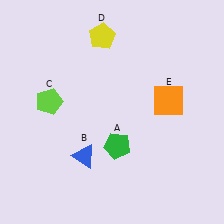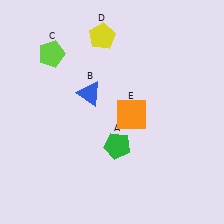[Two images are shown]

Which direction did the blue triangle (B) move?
The blue triangle (B) moved up.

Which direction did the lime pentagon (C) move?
The lime pentagon (C) moved up.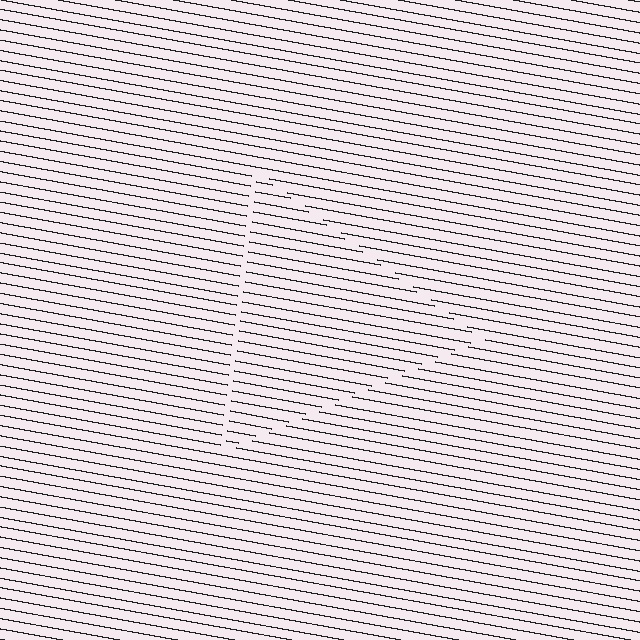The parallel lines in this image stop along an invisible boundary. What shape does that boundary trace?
An illusory triangle. The interior of the shape contains the same grating, shifted by half a period — the contour is defined by the phase discontinuity where line-ends from the inner and outer gratings abut.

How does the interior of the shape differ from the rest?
The interior of the shape contains the same grating, shifted by half a period — the contour is defined by the phase discontinuity where line-ends from the inner and outer gratings abut.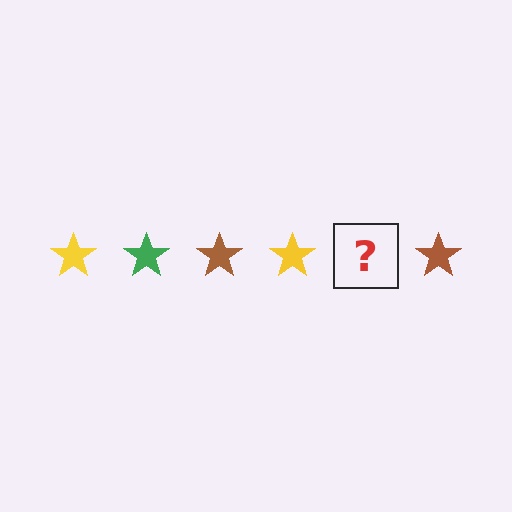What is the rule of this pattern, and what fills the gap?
The rule is that the pattern cycles through yellow, green, brown stars. The gap should be filled with a green star.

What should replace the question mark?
The question mark should be replaced with a green star.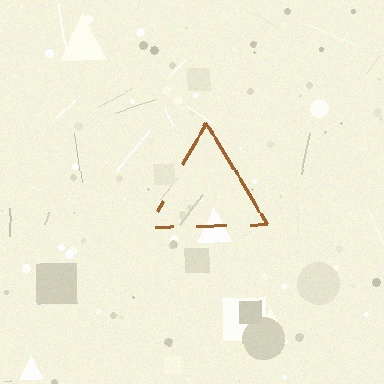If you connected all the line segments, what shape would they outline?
They would outline a triangle.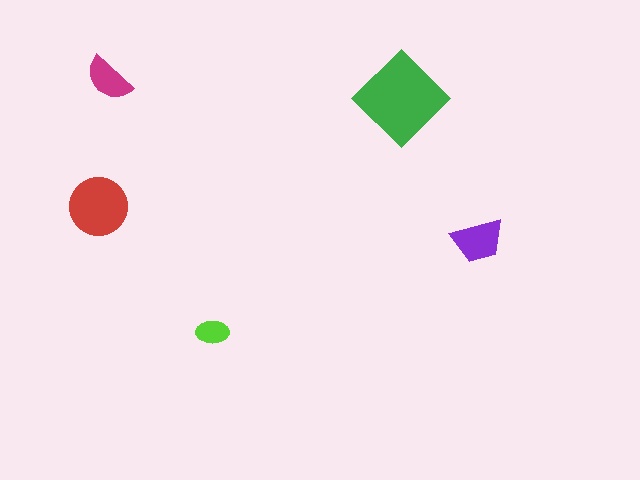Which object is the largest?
The green diamond.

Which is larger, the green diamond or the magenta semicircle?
The green diamond.